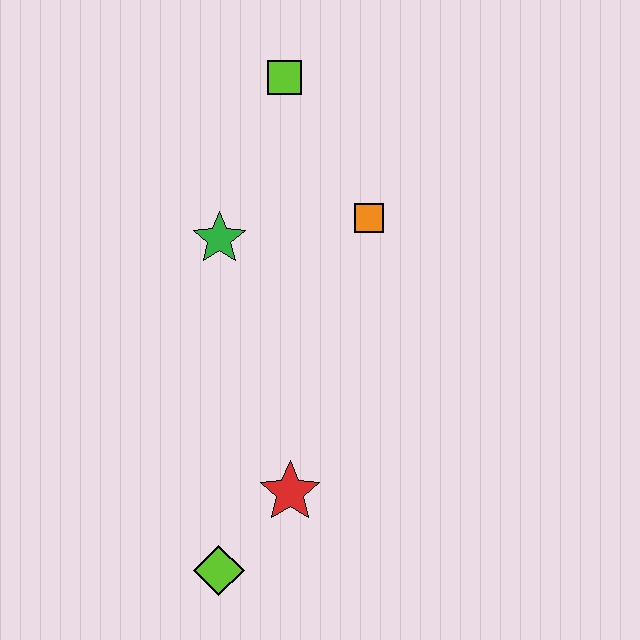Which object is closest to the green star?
The orange square is closest to the green star.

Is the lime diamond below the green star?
Yes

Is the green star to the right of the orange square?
No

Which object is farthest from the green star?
The lime diamond is farthest from the green star.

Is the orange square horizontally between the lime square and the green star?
No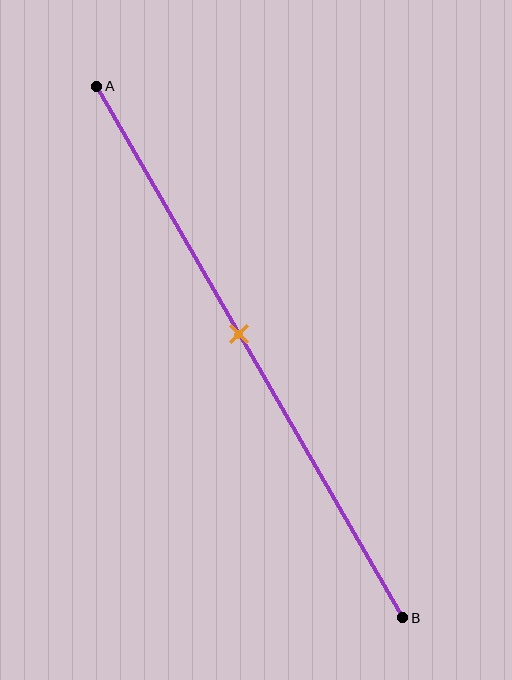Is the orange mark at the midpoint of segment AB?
No, the mark is at about 45% from A, not at the 50% midpoint.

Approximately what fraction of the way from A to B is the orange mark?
The orange mark is approximately 45% of the way from A to B.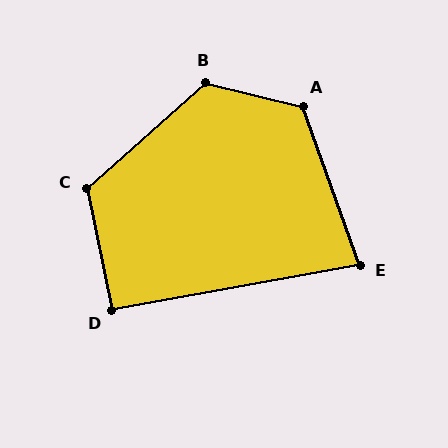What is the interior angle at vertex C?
Approximately 120 degrees (obtuse).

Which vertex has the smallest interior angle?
E, at approximately 81 degrees.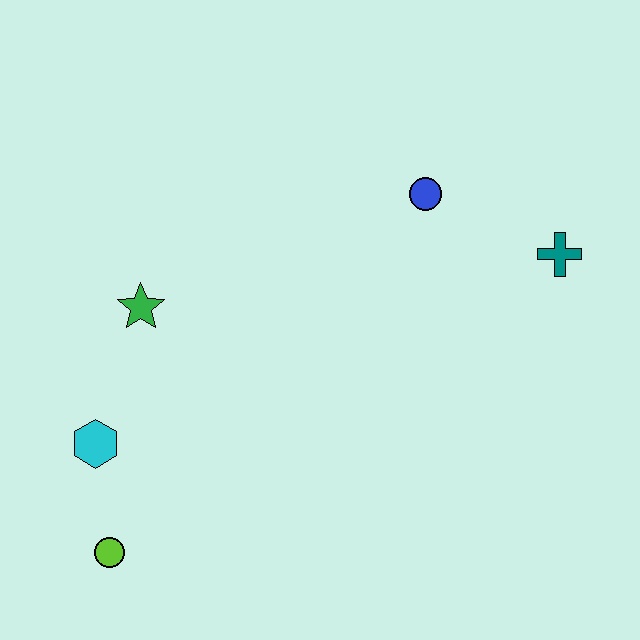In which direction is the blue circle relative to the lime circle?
The blue circle is above the lime circle.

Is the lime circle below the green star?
Yes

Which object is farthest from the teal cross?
The lime circle is farthest from the teal cross.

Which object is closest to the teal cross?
The blue circle is closest to the teal cross.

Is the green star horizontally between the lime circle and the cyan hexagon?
No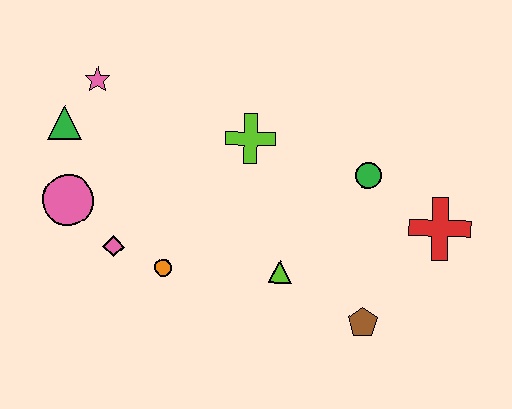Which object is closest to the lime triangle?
The brown pentagon is closest to the lime triangle.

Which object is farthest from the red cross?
The green triangle is farthest from the red cross.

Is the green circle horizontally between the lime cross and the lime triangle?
No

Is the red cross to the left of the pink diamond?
No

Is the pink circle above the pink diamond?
Yes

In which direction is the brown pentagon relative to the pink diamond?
The brown pentagon is to the right of the pink diamond.